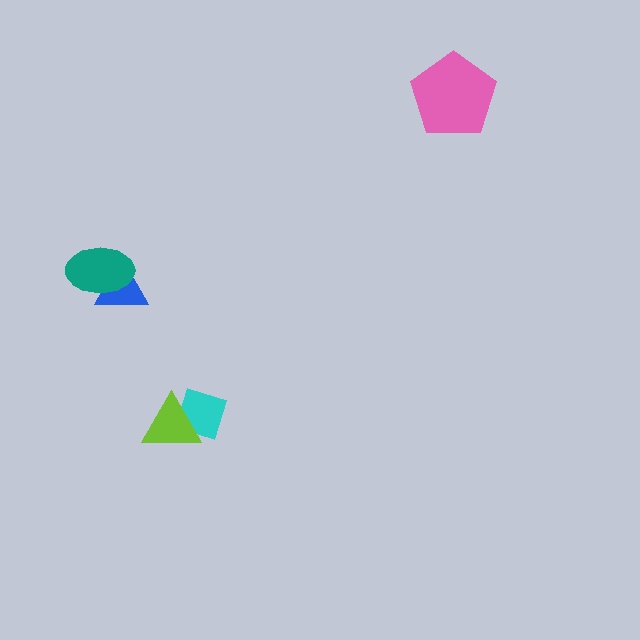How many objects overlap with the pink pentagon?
0 objects overlap with the pink pentagon.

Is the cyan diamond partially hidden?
Yes, it is partially covered by another shape.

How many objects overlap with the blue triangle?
1 object overlaps with the blue triangle.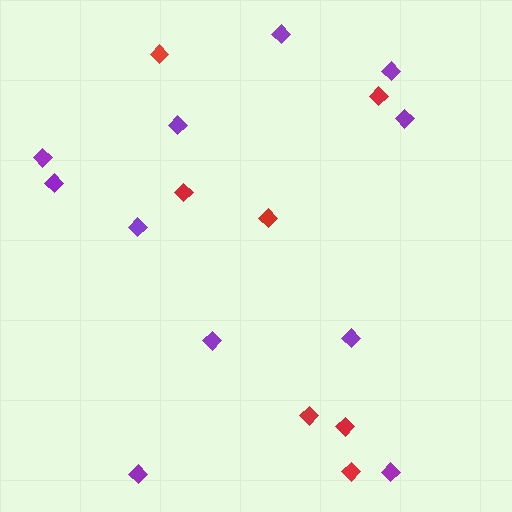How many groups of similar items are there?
There are 2 groups: one group of red diamonds (7) and one group of purple diamonds (11).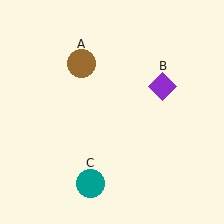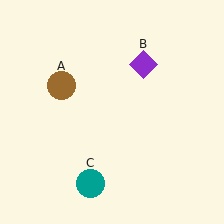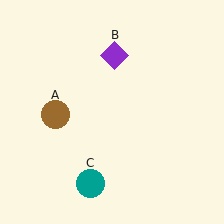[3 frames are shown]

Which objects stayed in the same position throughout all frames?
Teal circle (object C) remained stationary.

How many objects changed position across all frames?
2 objects changed position: brown circle (object A), purple diamond (object B).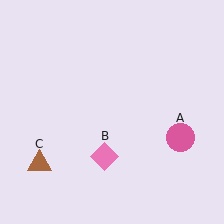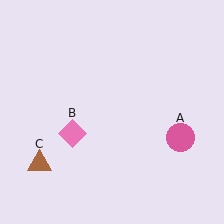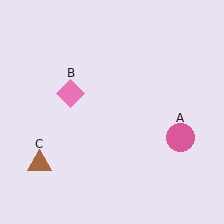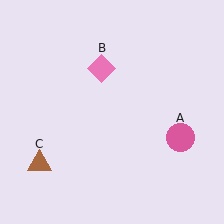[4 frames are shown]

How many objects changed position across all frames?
1 object changed position: pink diamond (object B).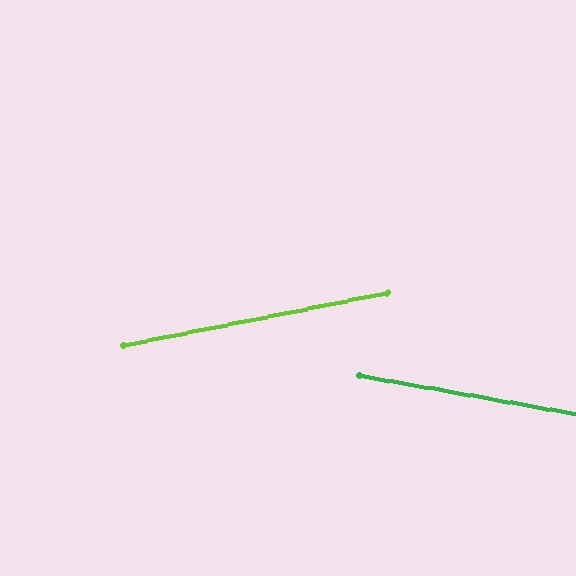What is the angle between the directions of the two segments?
Approximately 21 degrees.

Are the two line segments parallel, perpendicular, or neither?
Neither parallel nor perpendicular — they differ by about 21°.